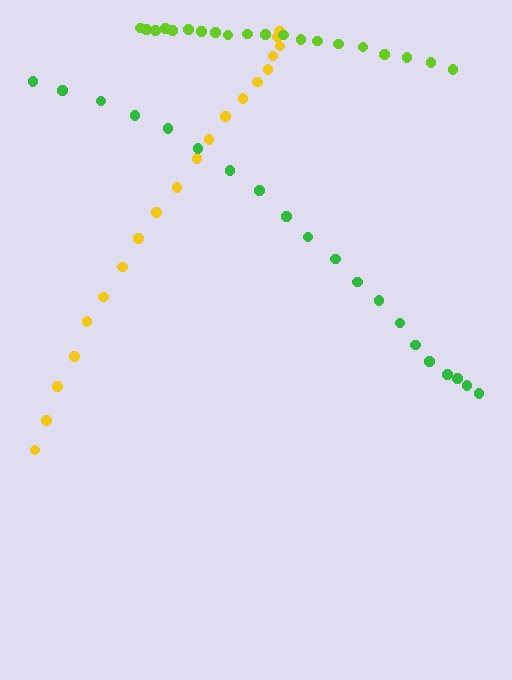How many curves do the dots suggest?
There are 3 distinct paths.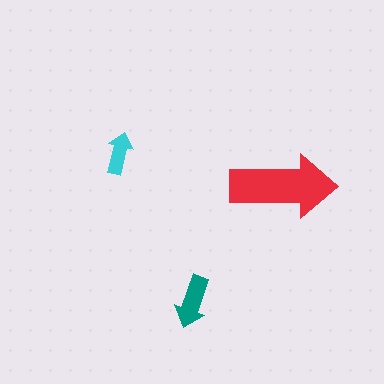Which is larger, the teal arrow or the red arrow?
The red one.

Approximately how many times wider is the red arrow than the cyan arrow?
About 2.5 times wider.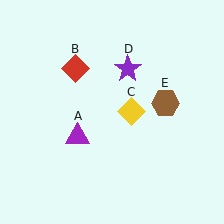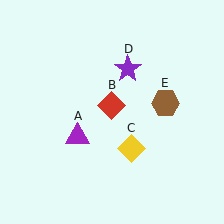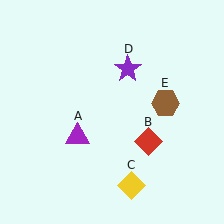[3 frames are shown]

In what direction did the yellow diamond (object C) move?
The yellow diamond (object C) moved down.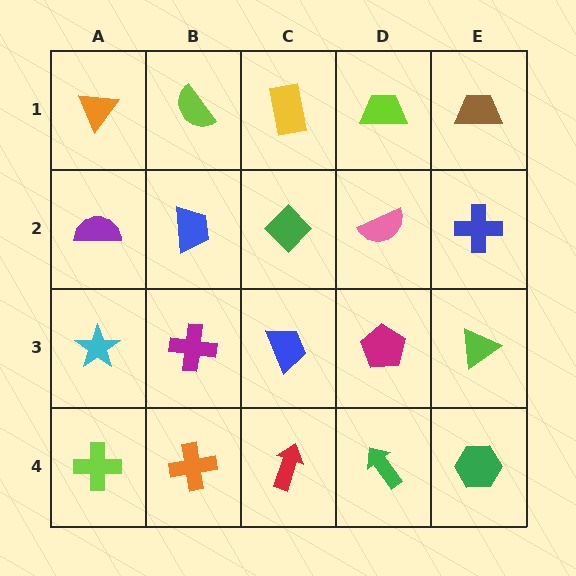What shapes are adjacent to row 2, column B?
A lime semicircle (row 1, column B), a magenta cross (row 3, column B), a purple semicircle (row 2, column A), a green diamond (row 2, column C).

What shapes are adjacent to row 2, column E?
A brown trapezoid (row 1, column E), a lime triangle (row 3, column E), a pink semicircle (row 2, column D).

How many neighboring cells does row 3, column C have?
4.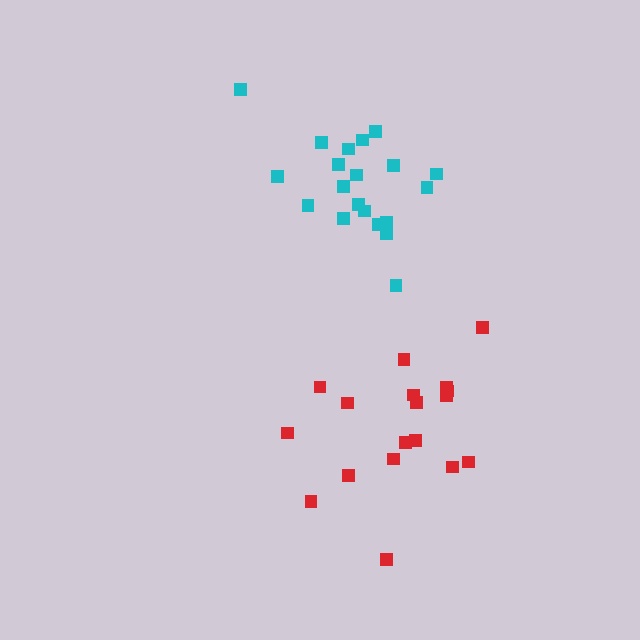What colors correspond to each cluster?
The clusters are colored: cyan, red.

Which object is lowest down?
The red cluster is bottommost.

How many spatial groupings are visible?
There are 2 spatial groupings.